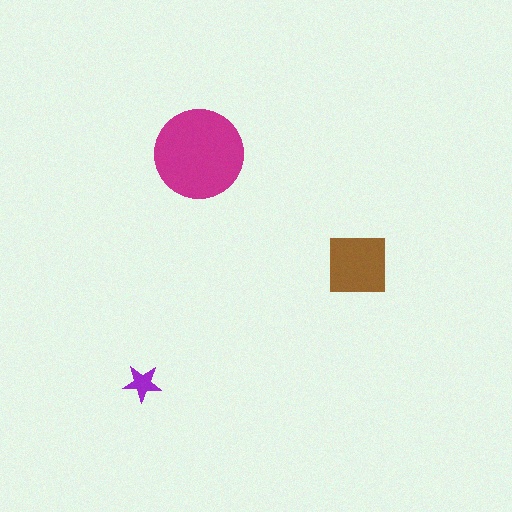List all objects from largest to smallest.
The magenta circle, the brown square, the purple star.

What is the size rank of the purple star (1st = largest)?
3rd.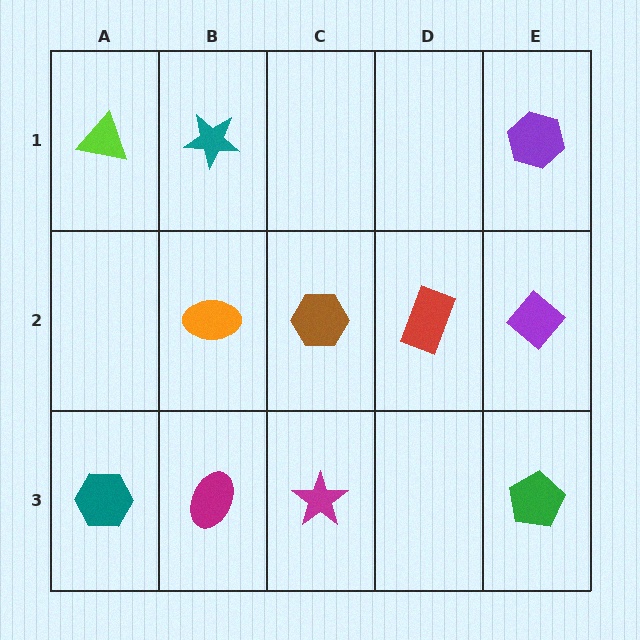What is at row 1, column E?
A purple hexagon.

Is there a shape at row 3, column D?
No, that cell is empty.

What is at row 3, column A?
A teal hexagon.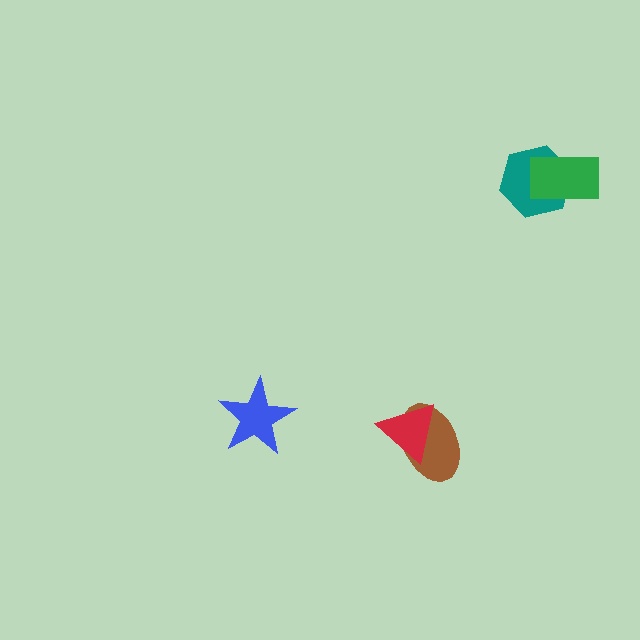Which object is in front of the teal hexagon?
The green rectangle is in front of the teal hexagon.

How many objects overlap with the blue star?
0 objects overlap with the blue star.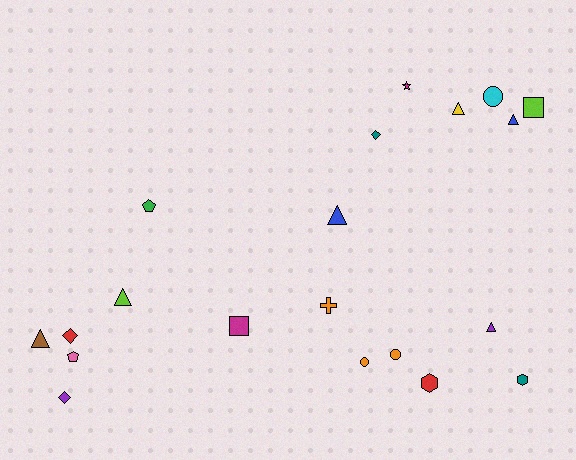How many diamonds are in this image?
There are 3 diamonds.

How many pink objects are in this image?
There is 1 pink object.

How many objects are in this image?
There are 20 objects.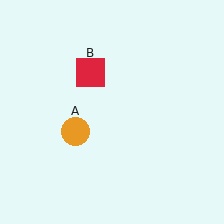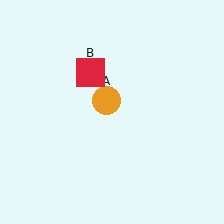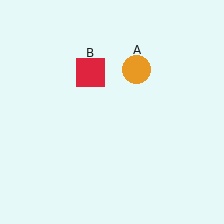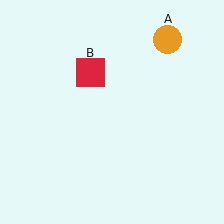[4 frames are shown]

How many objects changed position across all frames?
1 object changed position: orange circle (object A).